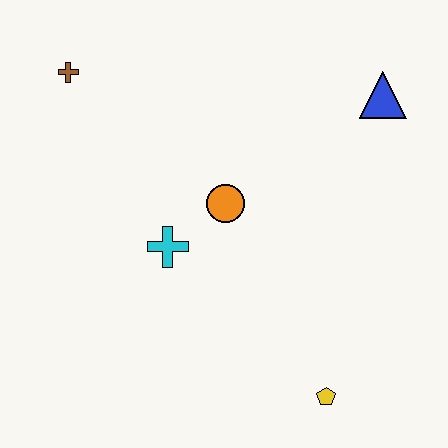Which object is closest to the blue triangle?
The orange circle is closest to the blue triangle.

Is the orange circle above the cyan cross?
Yes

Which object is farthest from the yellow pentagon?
The brown cross is farthest from the yellow pentagon.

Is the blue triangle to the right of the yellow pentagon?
Yes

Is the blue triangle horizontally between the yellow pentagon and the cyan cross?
No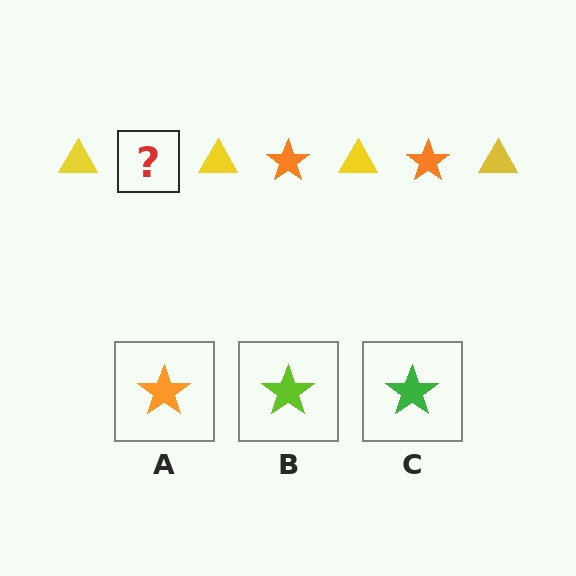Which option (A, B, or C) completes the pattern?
A.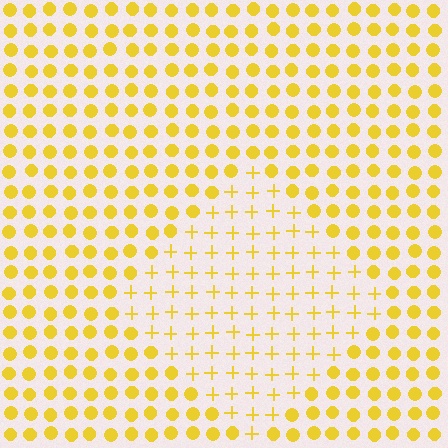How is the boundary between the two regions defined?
The boundary is defined by a change in element shape: plus signs inside vs. circles outside. All elements share the same color and spacing.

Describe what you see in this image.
The image is filled with small yellow elements arranged in a uniform grid. A diamond-shaped region contains plus signs, while the surrounding area contains circles. The boundary is defined purely by the change in element shape.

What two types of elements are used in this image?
The image uses plus signs inside the diamond region and circles outside it.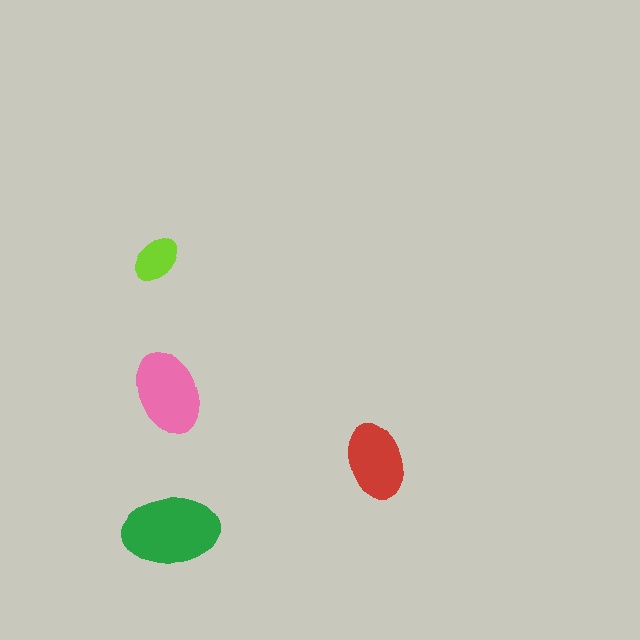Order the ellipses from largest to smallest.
the green one, the pink one, the red one, the lime one.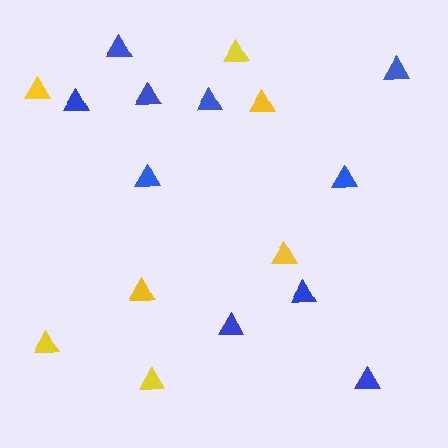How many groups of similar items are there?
There are 2 groups: one group of yellow triangles (7) and one group of blue triangles (10).